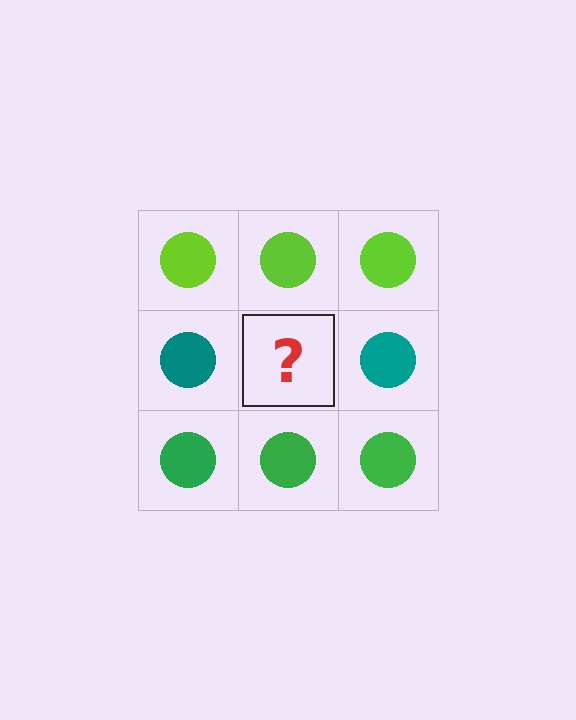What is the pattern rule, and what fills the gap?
The rule is that each row has a consistent color. The gap should be filled with a teal circle.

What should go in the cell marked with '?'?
The missing cell should contain a teal circle.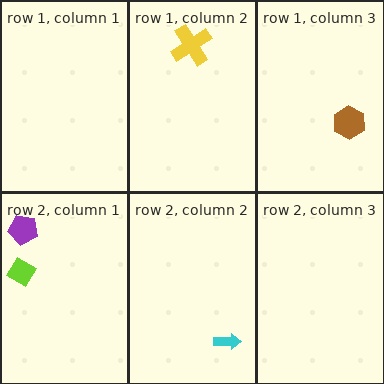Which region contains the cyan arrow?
The row 2, column 2 region.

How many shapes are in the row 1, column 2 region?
1.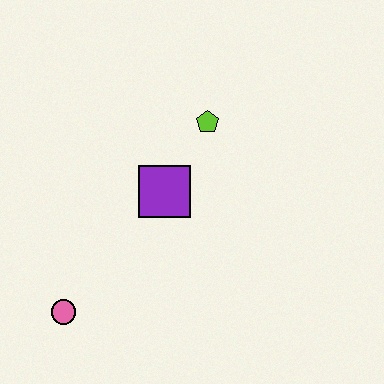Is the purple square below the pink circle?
No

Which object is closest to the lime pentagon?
The purple square is closest to the lime pentagon.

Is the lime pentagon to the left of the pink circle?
No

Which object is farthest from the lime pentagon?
The pink circle is farthest from the lime pentagon.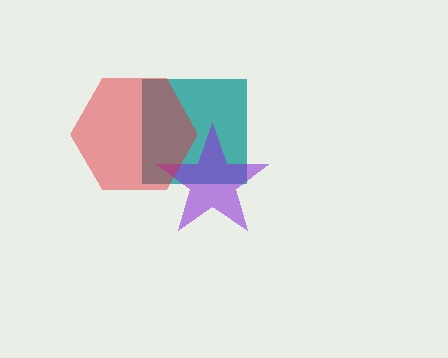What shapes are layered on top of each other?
The layered shapes are: a teal square, a purple star, a red hexagon.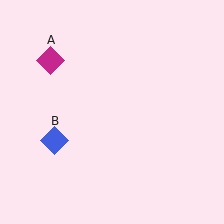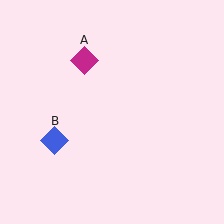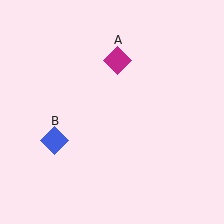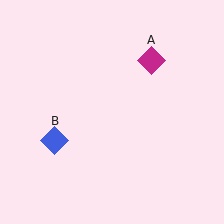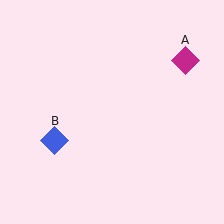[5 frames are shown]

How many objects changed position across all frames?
1 object changed position: magenta diamond (object A).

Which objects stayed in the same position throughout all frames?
Blue diamond (object B) remained stationary.